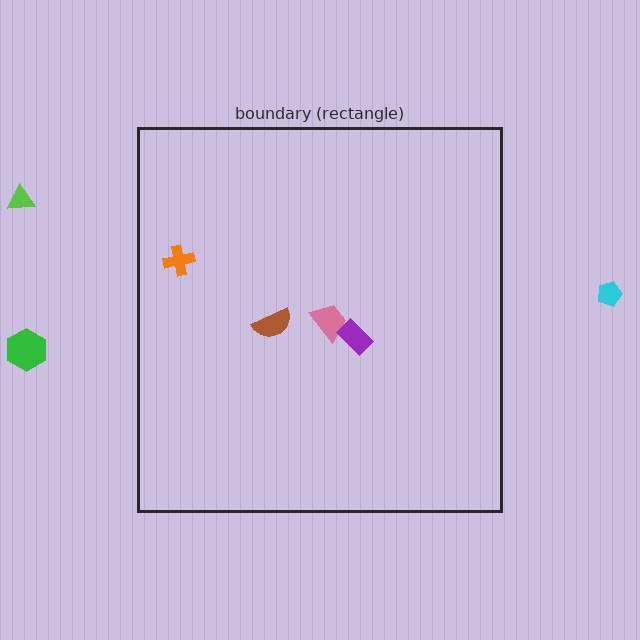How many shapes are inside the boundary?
4 inside, 3 outside.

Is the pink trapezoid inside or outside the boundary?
Inside.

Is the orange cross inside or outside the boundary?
Inside.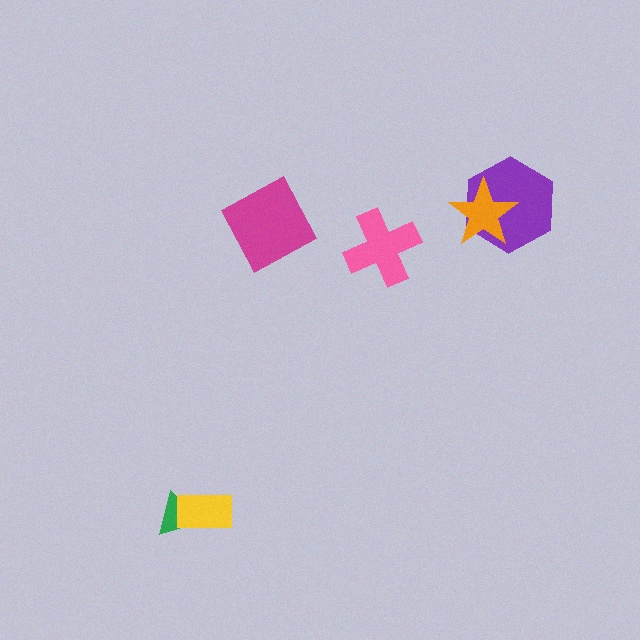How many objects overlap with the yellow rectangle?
1 object overlaps with the yellow rectangle.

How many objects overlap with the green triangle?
1 object overlaps with the green triangle.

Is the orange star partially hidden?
No, no other shape covers it.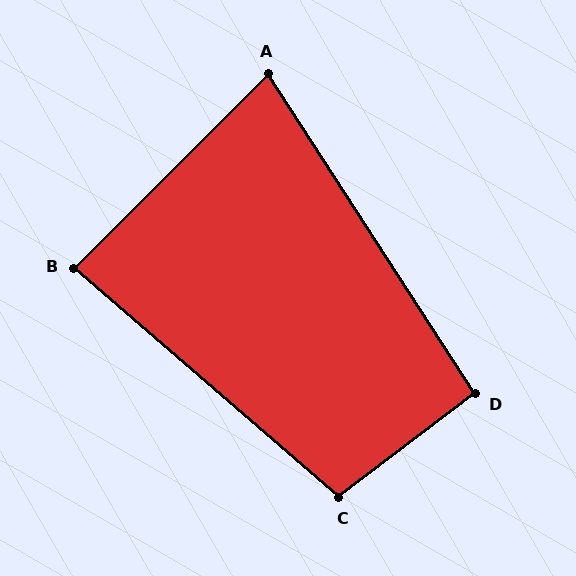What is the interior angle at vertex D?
Approximately 94 degrees (approximately right).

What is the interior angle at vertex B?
Approximately 86 degrees (approximately right).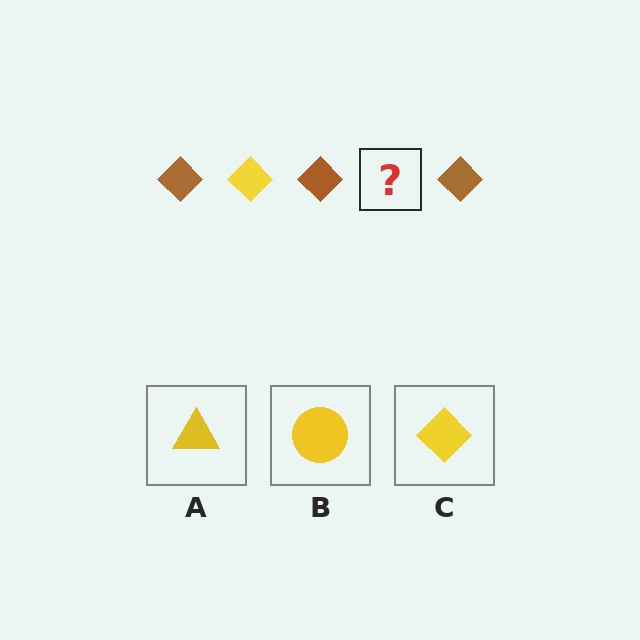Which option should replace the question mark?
Option C.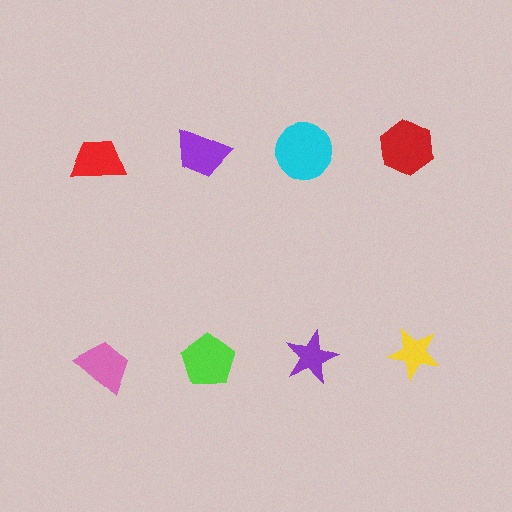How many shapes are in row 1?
4 shapes.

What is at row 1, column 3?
A cyan circle.